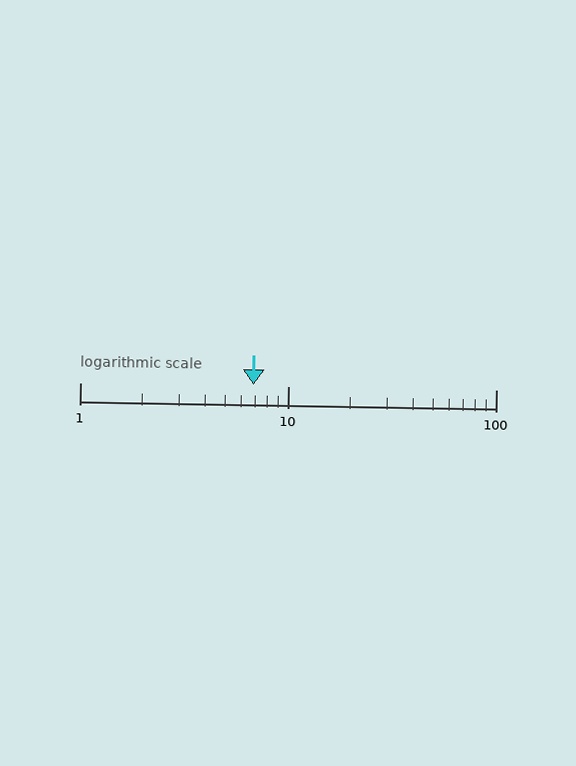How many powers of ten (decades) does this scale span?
The scale spans 2 decades, from 1 to 100.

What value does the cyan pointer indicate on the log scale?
The pointer indicates approximately 6.8.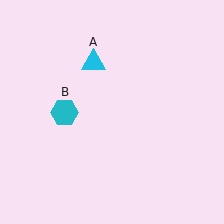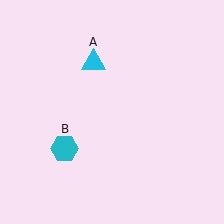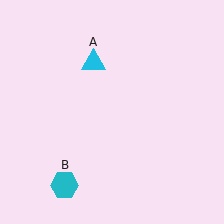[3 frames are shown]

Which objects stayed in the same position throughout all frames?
Cyan triangle (object A) remained stationary.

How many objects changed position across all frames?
1 object changed position: cyan hexagon (object B).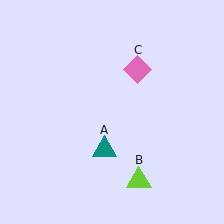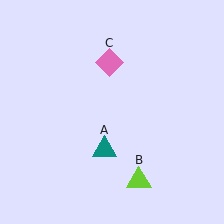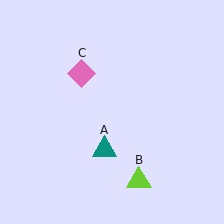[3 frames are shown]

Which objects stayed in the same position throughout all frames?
Teal triangle (object A) and lime triangle (object B) remained stationary.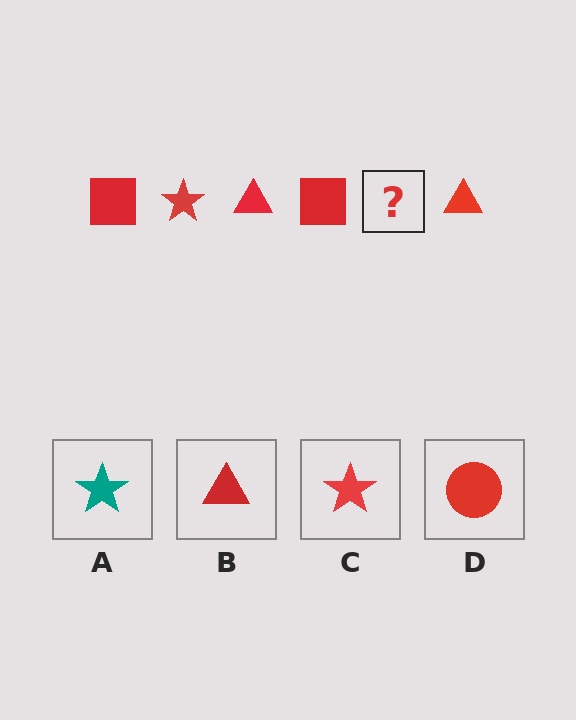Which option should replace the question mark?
Option C.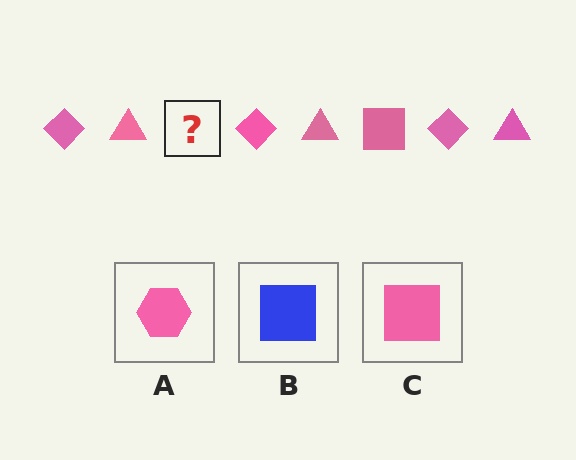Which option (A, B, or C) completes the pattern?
C.